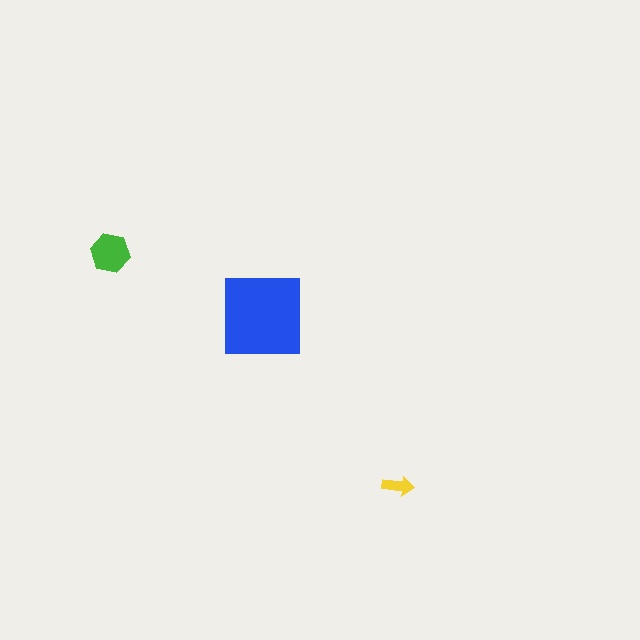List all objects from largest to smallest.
The blue square, the green hexagon, the yellow arrow.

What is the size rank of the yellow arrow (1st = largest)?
3rd.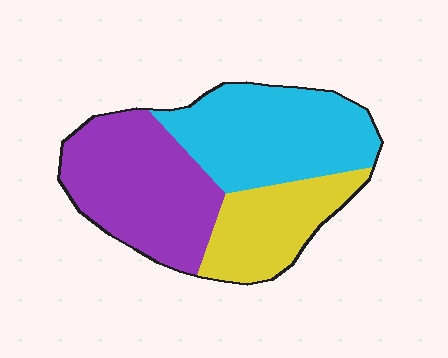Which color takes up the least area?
Yellow, at roughly 25%.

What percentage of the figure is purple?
Purple covers roughly 40% of the figure.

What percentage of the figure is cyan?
Cyan takes up about three eighths (3/8) of the figure.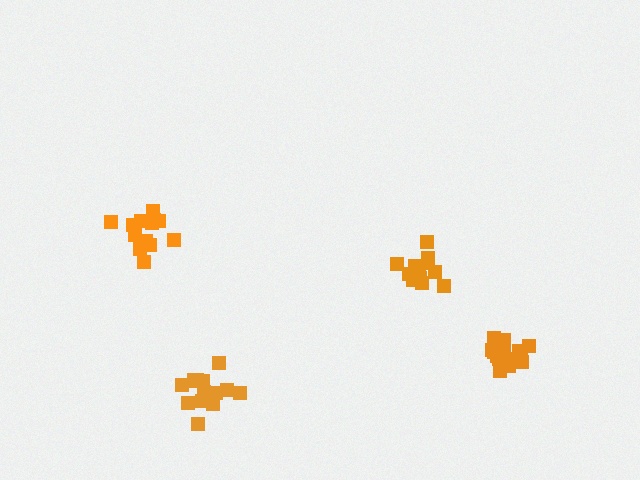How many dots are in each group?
Group 1: 15 dots, Group 2: 15 dots, Group 3: 18 dots, Group 4: 15 dots (63 total).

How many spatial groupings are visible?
There are 4 spatial groupings.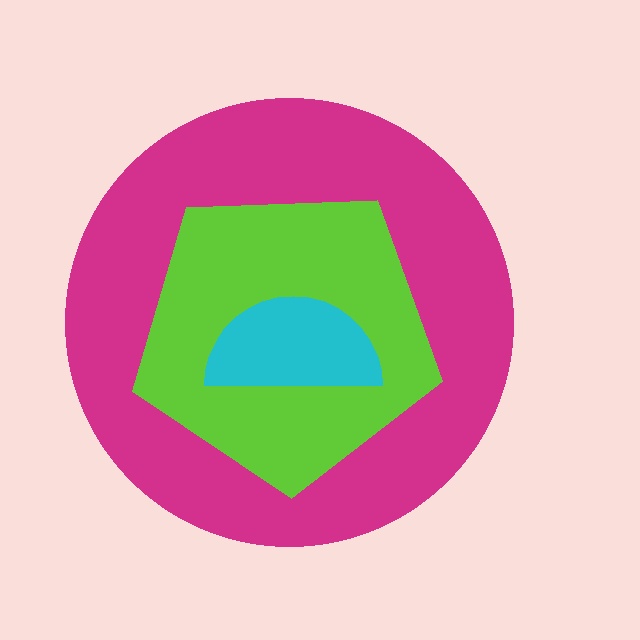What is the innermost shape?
The cyan semicircle.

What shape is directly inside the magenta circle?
The lime pentagon.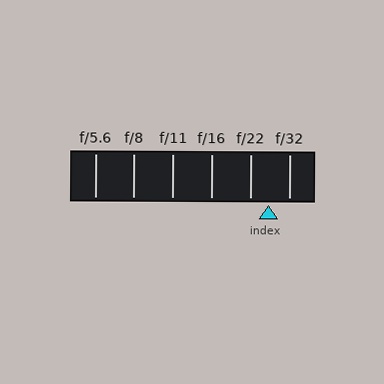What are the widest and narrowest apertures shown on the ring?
The widest aperture shown is f/5.6 and the narrowest is f/32.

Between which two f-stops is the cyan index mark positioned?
The index mark is between f/22 and f/32.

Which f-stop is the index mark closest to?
The index mark is closest to f/22.